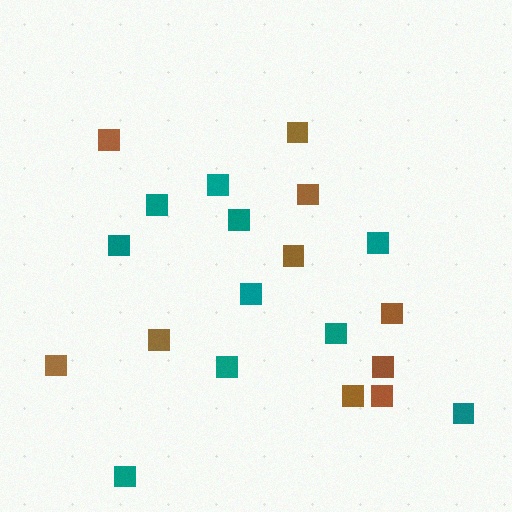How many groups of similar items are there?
There are 2 groups: one group of teal squares (10) and one group of brown squares (10).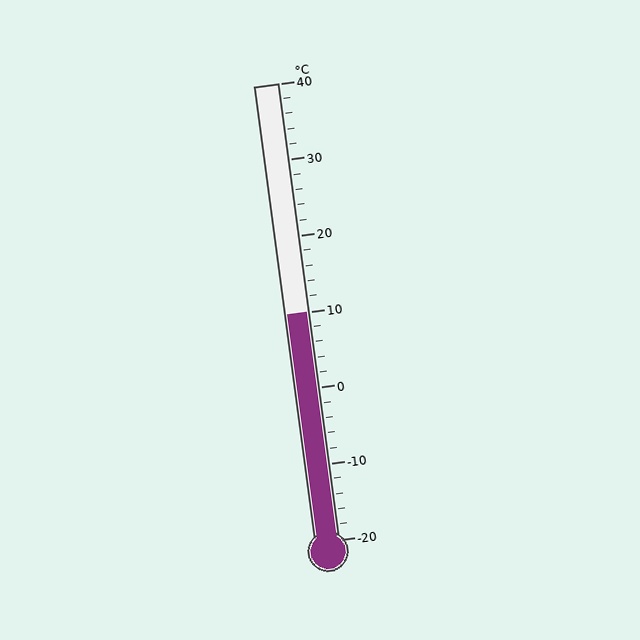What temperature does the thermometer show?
The thermometer shows approximately 10°C.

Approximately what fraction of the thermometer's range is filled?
The thermometer is filled to approximately 50% of its range.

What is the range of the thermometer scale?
The thermometer scale ranges from -20°C to 40°C.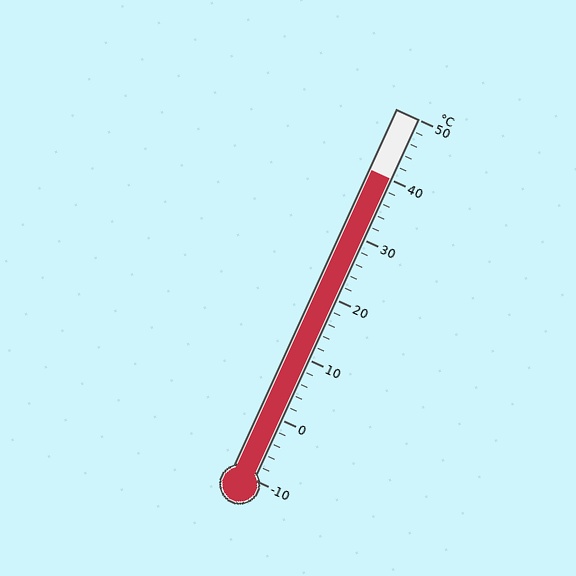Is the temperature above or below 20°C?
The temperature is above 20°C.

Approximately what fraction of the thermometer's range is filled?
The thermometer is filled to approximately 85% of its range.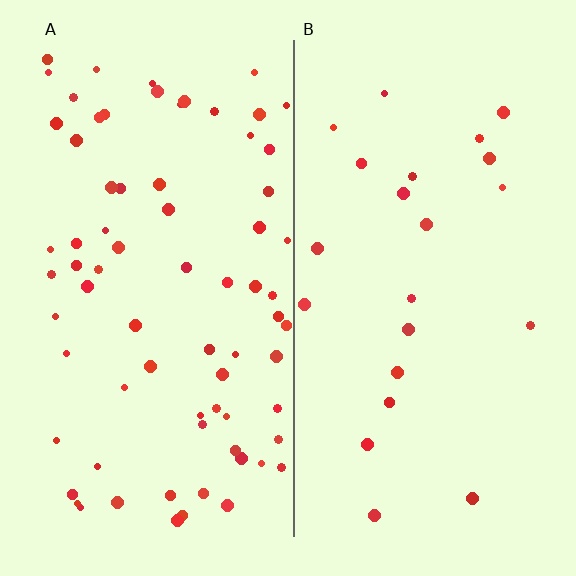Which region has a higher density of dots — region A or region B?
A (the left).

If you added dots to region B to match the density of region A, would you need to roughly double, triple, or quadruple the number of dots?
Approximately triple.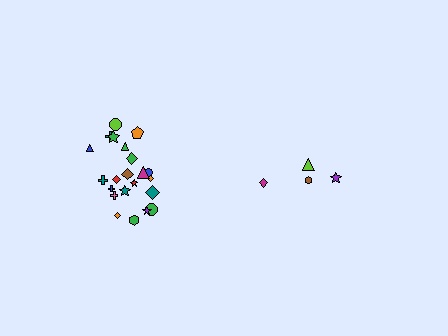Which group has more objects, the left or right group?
The left group.